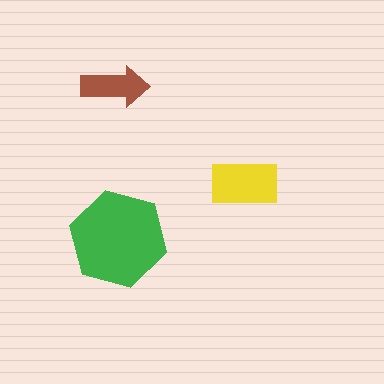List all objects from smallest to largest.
The brown arrow, the yellow rectangle, the green hexagon.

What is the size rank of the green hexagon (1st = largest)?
1st.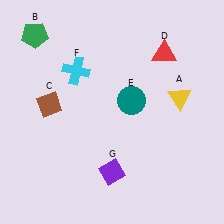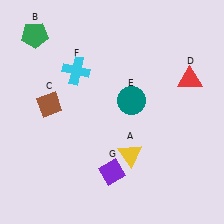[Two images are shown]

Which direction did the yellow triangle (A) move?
The yellow triangle (A) moved down.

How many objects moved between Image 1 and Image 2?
2 objects moved between the two images.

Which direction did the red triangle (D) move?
The red triangle (D) moved right.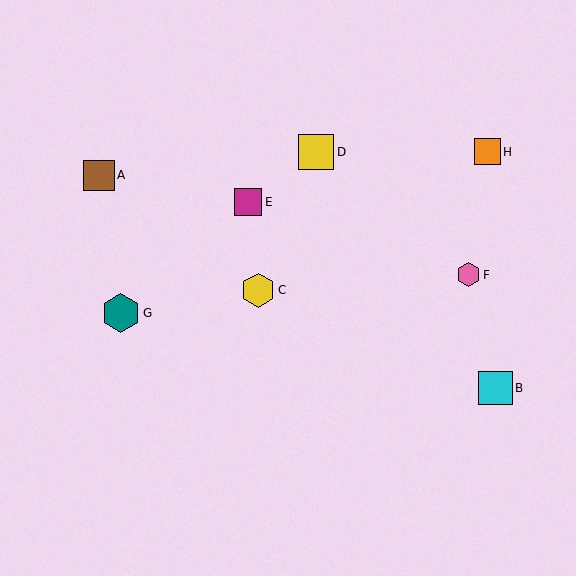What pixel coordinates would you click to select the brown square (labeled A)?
Click at (99, 175) to select the brown square A.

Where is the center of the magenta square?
The center of the magenta square is at (248, 202).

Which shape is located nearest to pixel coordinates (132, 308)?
The teal hexagon (labeled G) at (121, 313) is nearest to that location.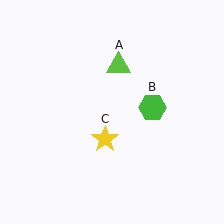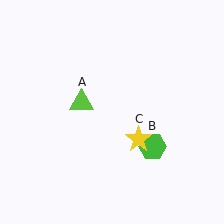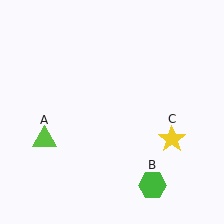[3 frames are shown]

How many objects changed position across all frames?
3 objects changed position: lime triangle (object A), green hexagon (object B), yellow star (object C).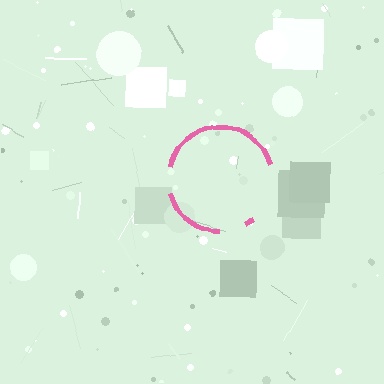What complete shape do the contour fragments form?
The contour fragments form a circle.